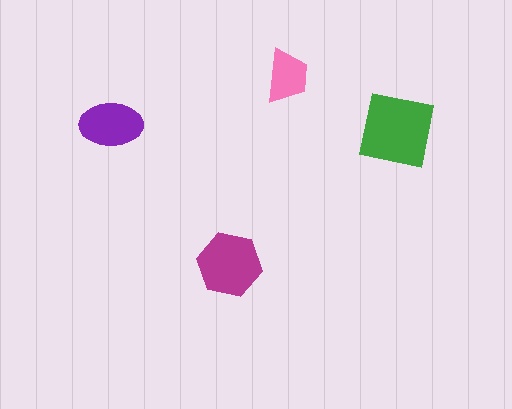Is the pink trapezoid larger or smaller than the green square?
Smaller.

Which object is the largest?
The green square.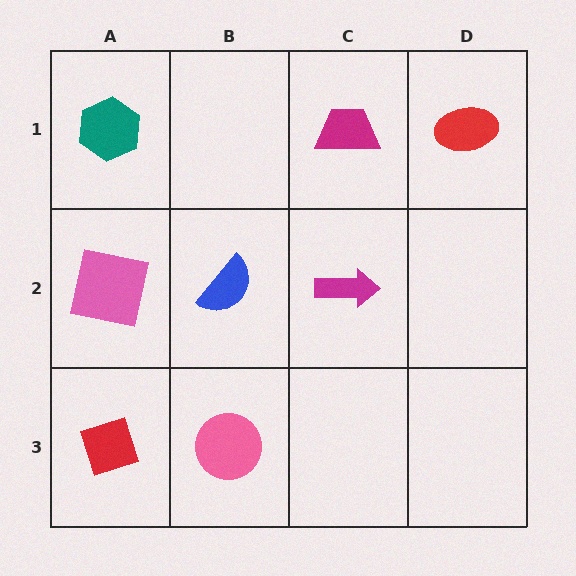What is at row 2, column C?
A magenta arrow.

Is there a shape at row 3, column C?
No, that cell is empty.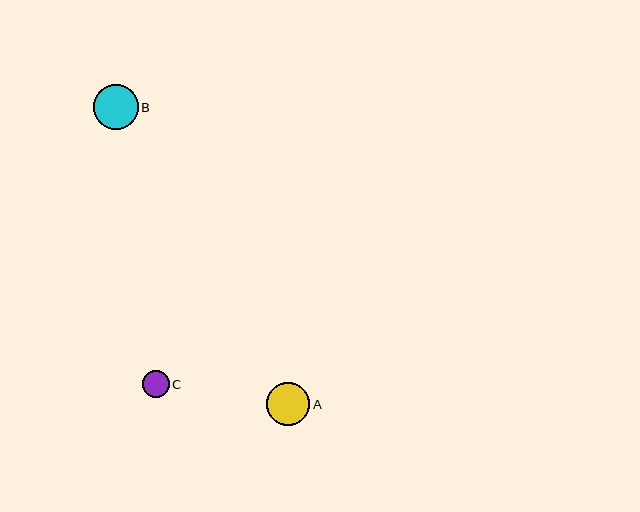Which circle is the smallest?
Circle C is the smallest with a size of approximately 27 pixels.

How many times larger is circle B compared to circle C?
Circle B is approximately 1.7 times the size of circle C.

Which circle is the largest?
Circle B is the largest with a size of approximately 45 pixels.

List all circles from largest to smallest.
From largest to smallest: B, A, C.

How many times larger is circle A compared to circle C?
Circle A is approximately 1.6 times the size of circle C.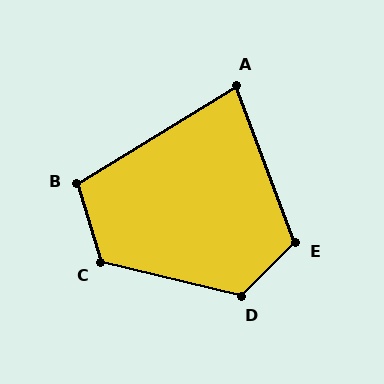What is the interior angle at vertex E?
Approximately 114 degrees (obtuse).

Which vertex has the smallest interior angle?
A, at approximately 79 degrees.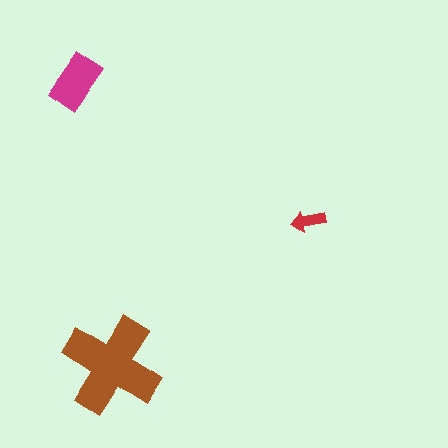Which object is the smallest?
The red arrow.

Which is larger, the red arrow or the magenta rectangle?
The magenta rectangle.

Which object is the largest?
The brown cross.